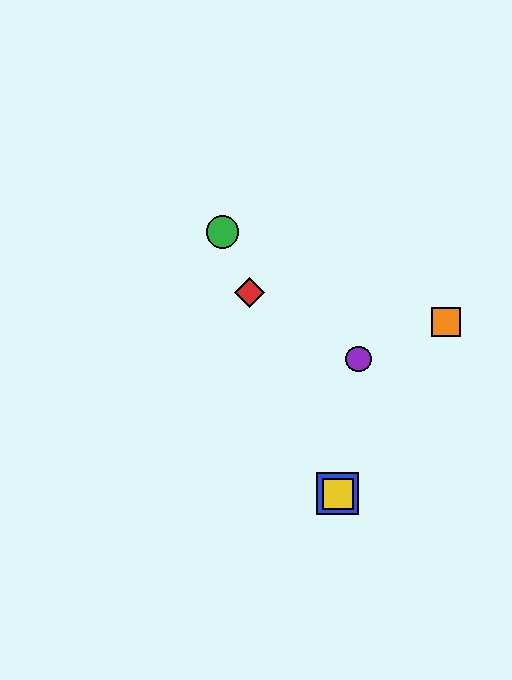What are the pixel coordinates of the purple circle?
The purple circle is at (359, 359).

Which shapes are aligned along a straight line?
The red diamond, the blue square, the green circle, the yellow square are aligned along a straight line.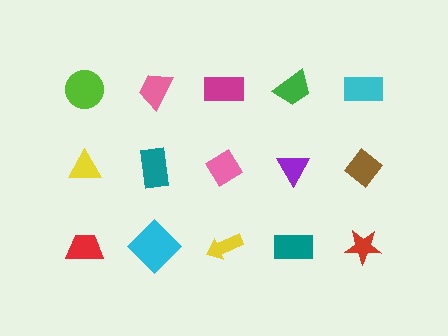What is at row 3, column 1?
A red trapezoid.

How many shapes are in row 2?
5 shapes.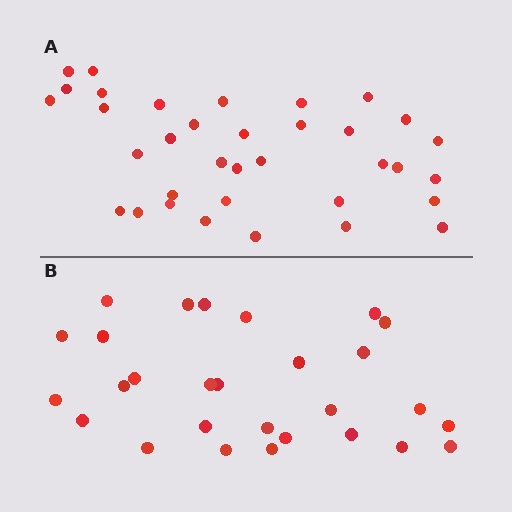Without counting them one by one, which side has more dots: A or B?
Region A (the top region) has more dots.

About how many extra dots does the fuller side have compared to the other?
Region A has roughly 8 or so more dots than region B.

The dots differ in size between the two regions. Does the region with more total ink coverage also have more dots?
No. Region B has more total ink coverage because its dots are larger, but region A actually contains more individual dots. Total area can be misleading — the number of items is what matters here.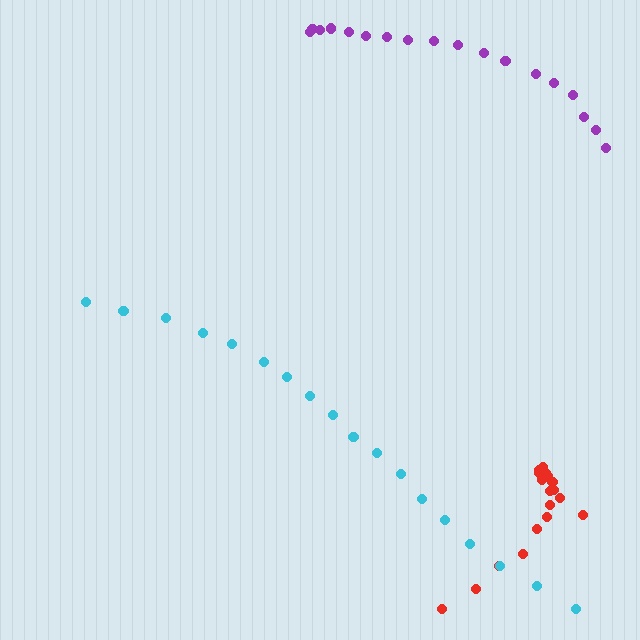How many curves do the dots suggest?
There are 3 distinct paths.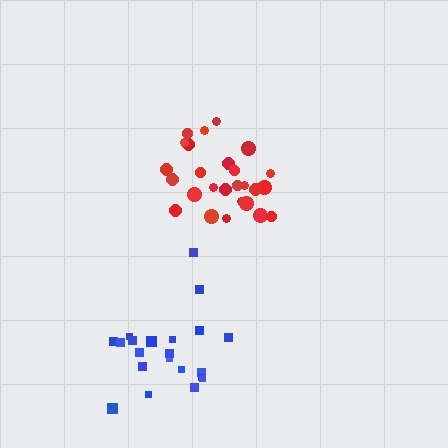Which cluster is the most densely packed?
Red.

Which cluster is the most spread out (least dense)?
Blue.